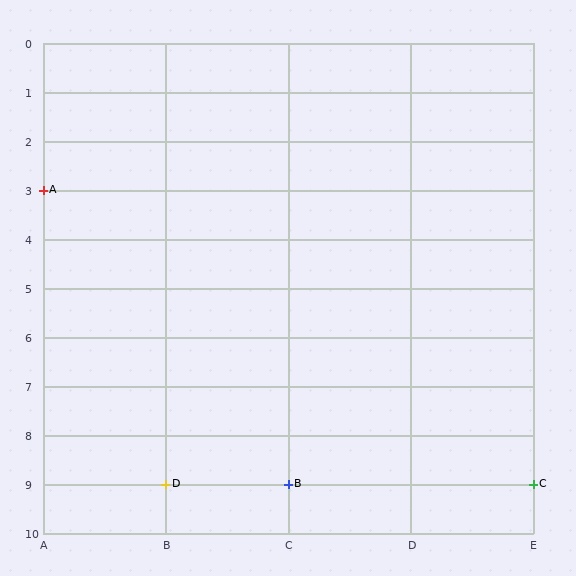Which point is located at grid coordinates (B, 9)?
Point D is at (B, 9).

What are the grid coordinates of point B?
Point B is at grid coordinates (C, 9).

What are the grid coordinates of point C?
Point C is at grid coordinates (E, 9).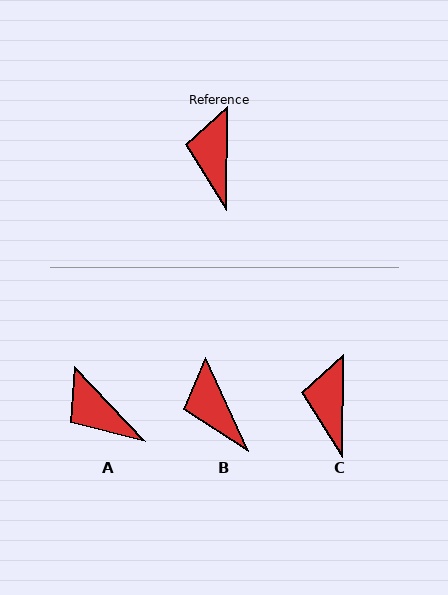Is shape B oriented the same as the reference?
No, it is off by about 25 degrees.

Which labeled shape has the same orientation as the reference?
C.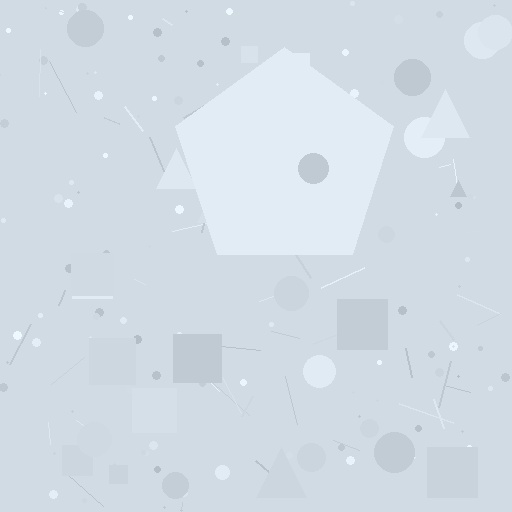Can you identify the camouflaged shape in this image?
The camouflaged shape is a pentagon.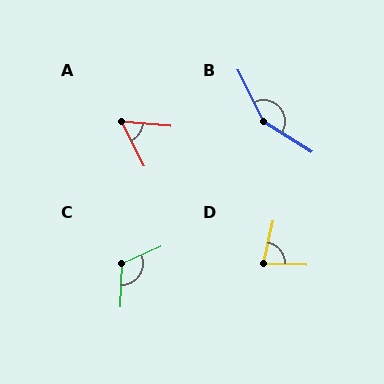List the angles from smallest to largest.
A (57°), D (79°), C (115°), B (149°).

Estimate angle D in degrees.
Approximately 79 degrees.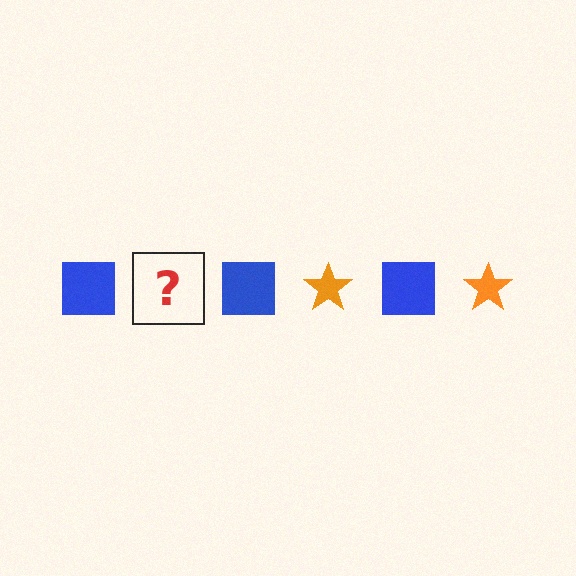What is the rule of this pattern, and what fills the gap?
The rule is that the pattern alternates between blue square and orange star. The gap should be filled with an orange star.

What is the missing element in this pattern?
The missing element is an orange star.